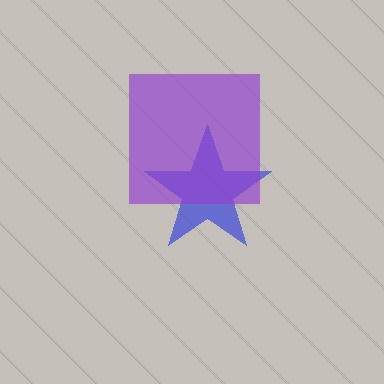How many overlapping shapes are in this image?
There are 2 overlapping shapes in the image.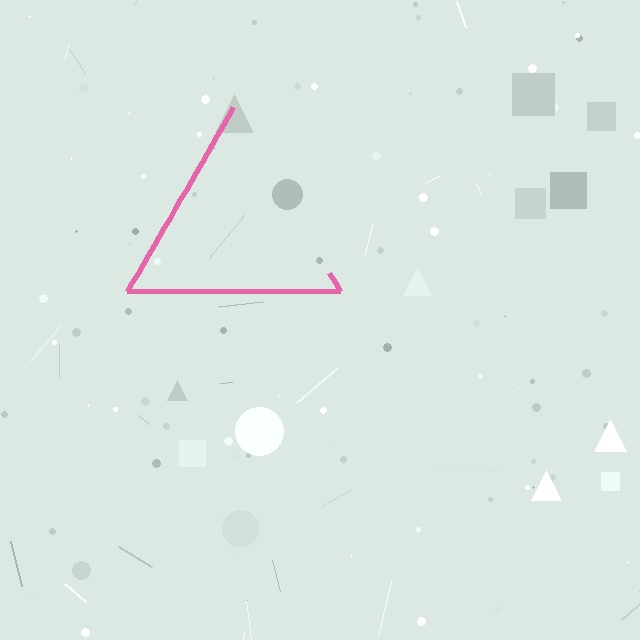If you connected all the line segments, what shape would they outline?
They would outline a triangle.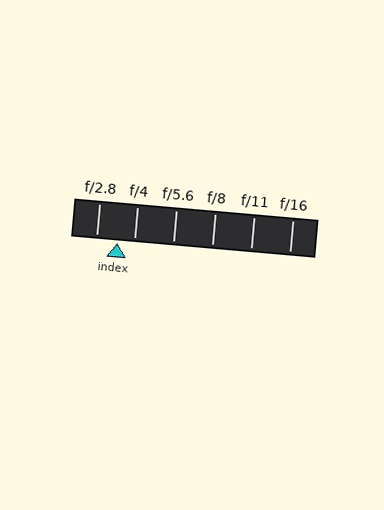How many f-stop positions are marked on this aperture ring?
There are 6 f-stop positions marked.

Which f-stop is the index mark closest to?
The index mark is closest to f/4.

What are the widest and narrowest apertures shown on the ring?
The widest aperture shown is f/2.8 and the narrowest is f/16.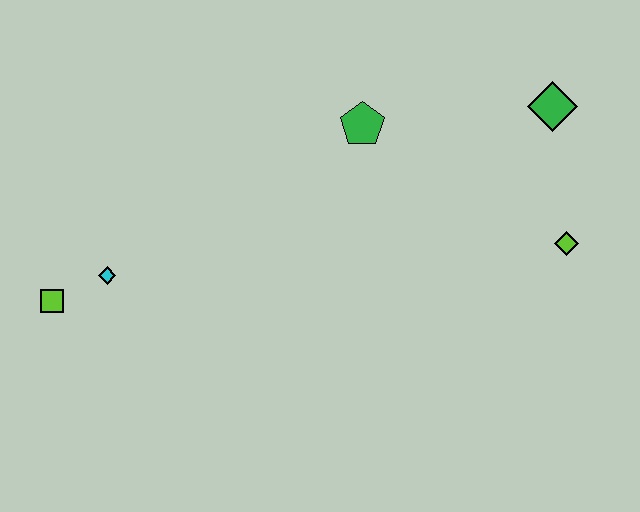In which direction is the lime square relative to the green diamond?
The lime square is to the left of the green diamond.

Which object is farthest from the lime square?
The green diamond is farthest from the lime square.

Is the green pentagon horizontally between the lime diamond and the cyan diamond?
Yes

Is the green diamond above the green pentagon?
Yes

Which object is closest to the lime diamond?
The green diamond is closest to the lime diamond.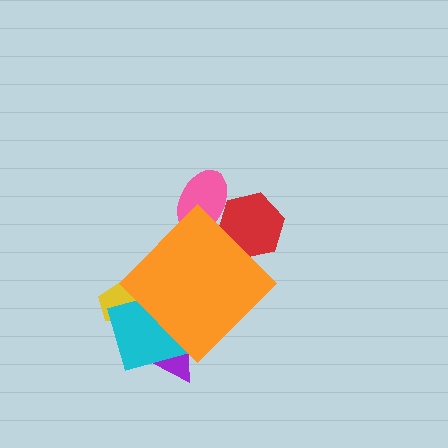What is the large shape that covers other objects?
An orange diamond.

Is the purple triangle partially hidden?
Yes, the purple triangle is partially hidden behind the orange diamond.